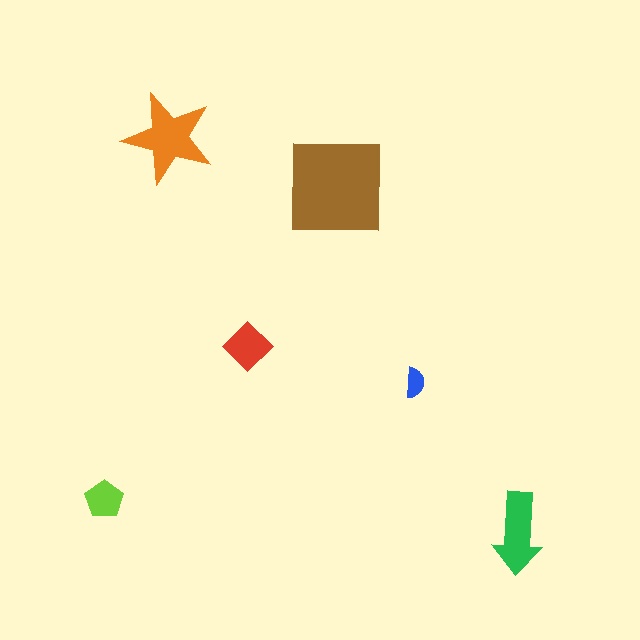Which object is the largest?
The brown square.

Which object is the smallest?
The blue semicircle.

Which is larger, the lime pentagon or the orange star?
The orange star.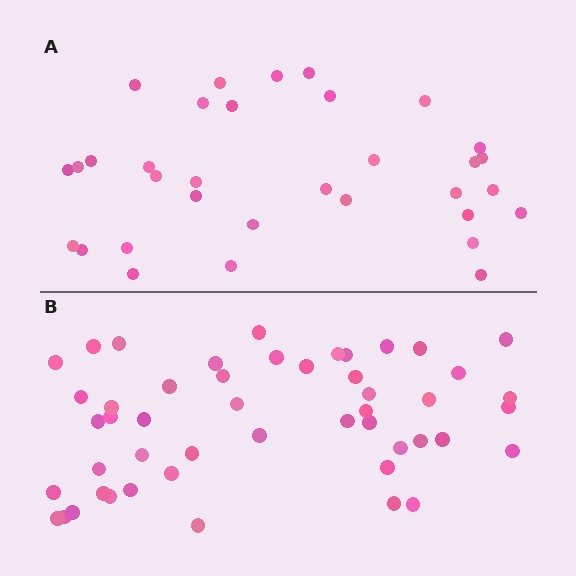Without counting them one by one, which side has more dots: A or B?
Region B (the bottom region) has more dots.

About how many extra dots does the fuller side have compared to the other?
Region B has approximately 15 more dots than region A.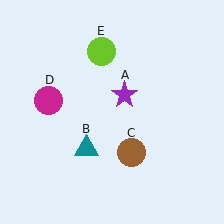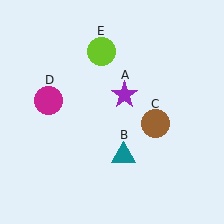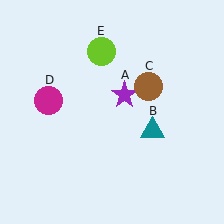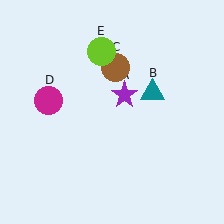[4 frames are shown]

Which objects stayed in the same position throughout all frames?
Purple star (object A) and magenta circle (object D) and lime circle (object E) remained stationary.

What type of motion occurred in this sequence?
The teal triangle (object B), brown circle (object C) rotated counterclockwise around the center of the scene.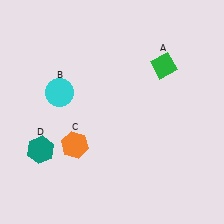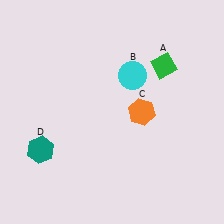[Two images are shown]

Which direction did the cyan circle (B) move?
The cyan circle (B) moved right.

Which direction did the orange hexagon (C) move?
The orange hexagon (C) moved right.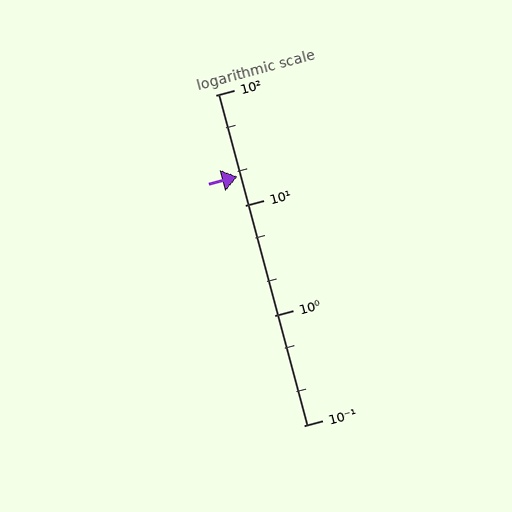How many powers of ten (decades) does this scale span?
The scale spans 3 decades, from 0.1 to 100.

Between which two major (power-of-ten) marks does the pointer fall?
The pointer is between 10 and 100.